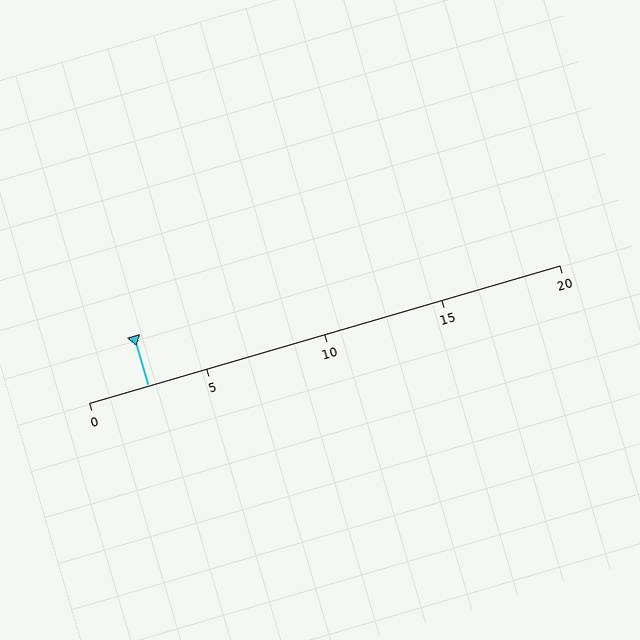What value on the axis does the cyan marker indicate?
The marker indicates approximately 2.5.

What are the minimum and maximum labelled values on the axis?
The axis runs from 0 to 20.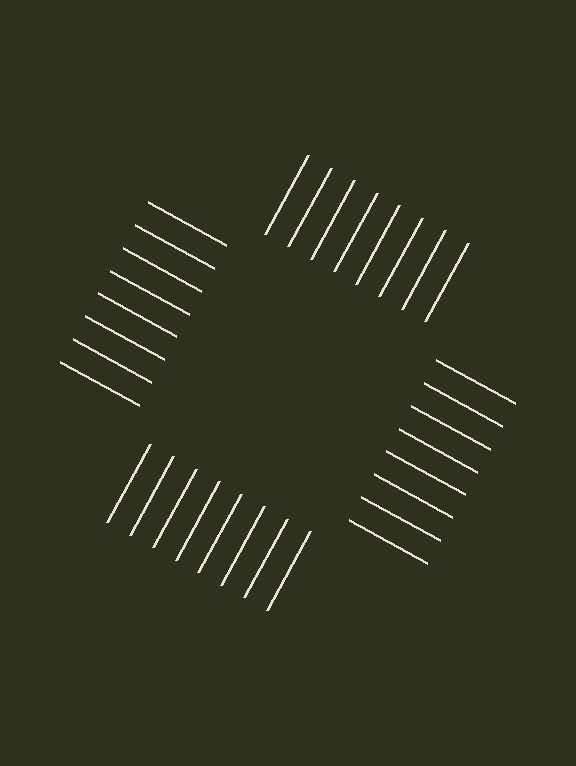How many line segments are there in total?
32 — 8 along each of the 4 edges.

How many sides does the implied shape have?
4 sides — the line-ends trace a square.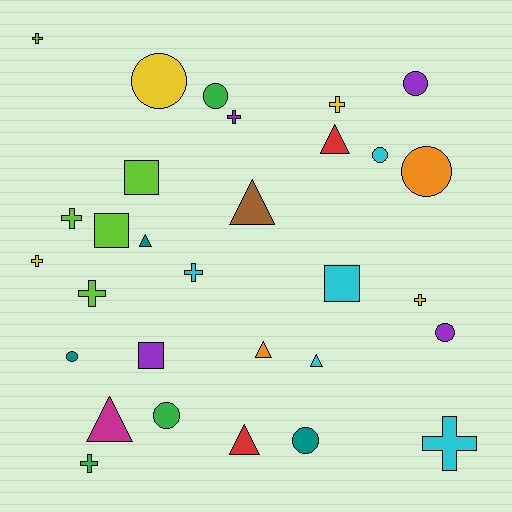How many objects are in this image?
There are 30 objects.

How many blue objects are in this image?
There are no blue objects.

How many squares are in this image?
There are 4 squares.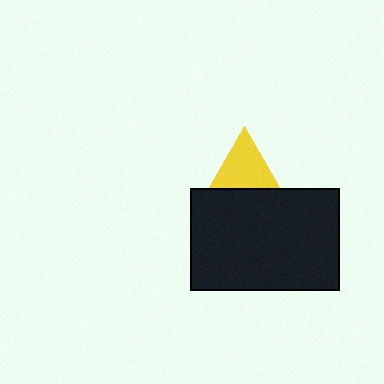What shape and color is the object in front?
The object in front is a black rectangle.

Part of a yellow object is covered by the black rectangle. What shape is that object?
It is a triangle.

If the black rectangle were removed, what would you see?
You would see the complete yellow triangle.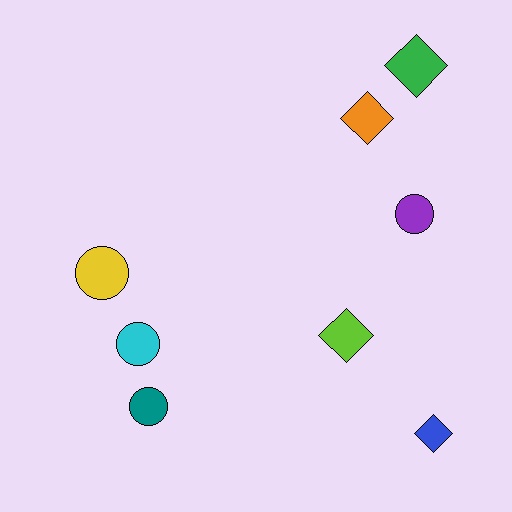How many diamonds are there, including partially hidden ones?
There are 4 diamonds.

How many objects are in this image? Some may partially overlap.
There are 8 objects.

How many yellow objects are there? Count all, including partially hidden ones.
There is 1 yellow object.